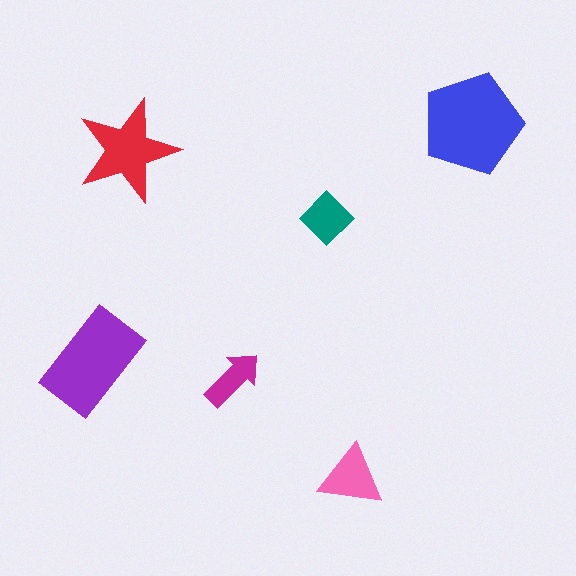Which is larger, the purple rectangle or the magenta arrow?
The purple rectangle.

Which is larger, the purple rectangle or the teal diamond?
The purple rectangle.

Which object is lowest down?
The pink triangle is bottommost.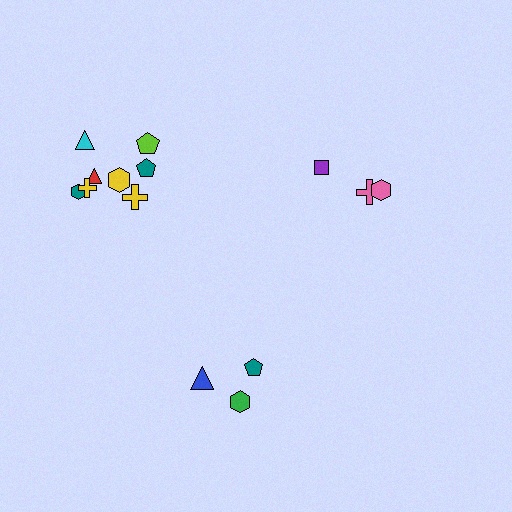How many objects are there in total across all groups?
There are 14 objects.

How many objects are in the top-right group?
There are 3 objects.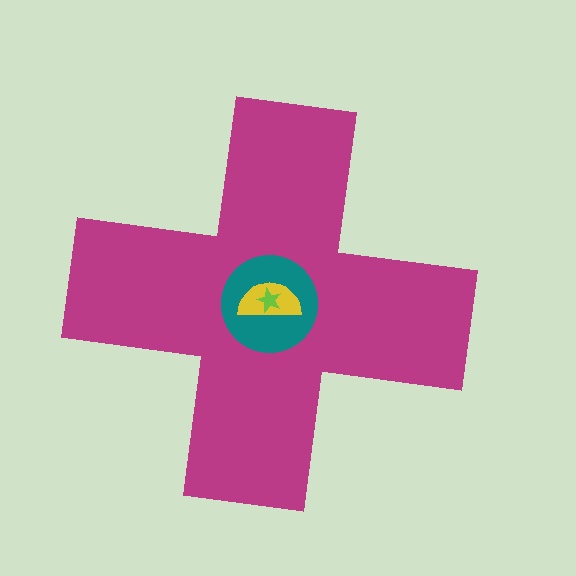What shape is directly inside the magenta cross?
The teal circle.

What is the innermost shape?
The lime star.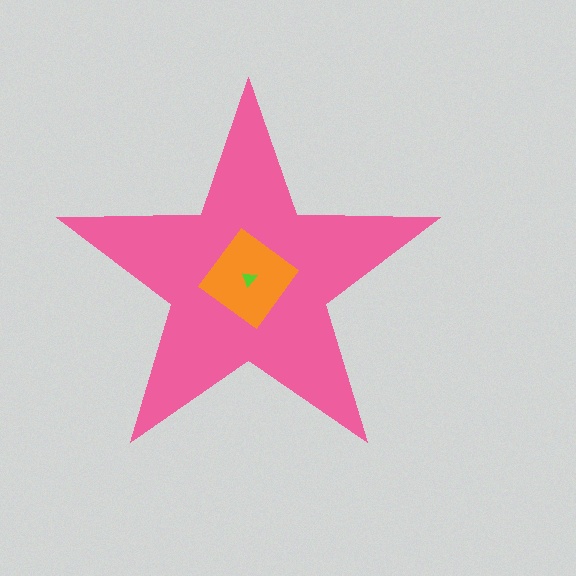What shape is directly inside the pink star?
The orange diamond.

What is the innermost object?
The lime triangle.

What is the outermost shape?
The pink star.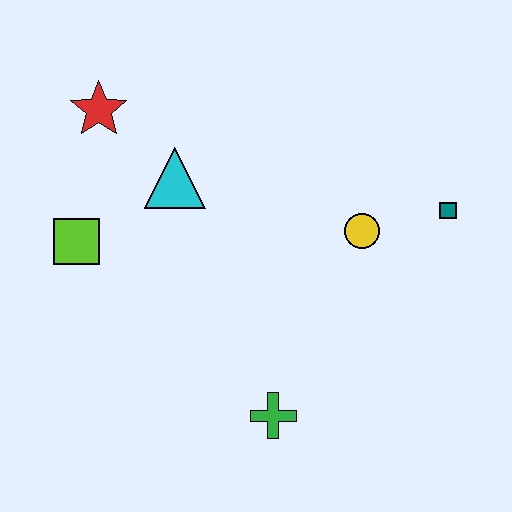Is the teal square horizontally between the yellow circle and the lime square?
No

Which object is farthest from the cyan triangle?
The teal square is farthest from the cyan triangle.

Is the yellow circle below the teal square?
Yes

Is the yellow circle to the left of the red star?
No